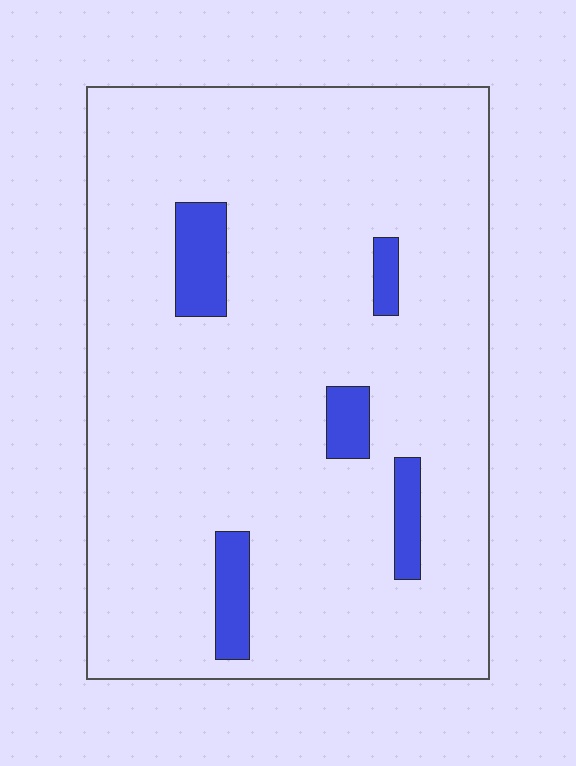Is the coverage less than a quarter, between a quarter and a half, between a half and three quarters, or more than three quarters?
Less than a quarter.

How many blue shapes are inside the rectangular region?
5.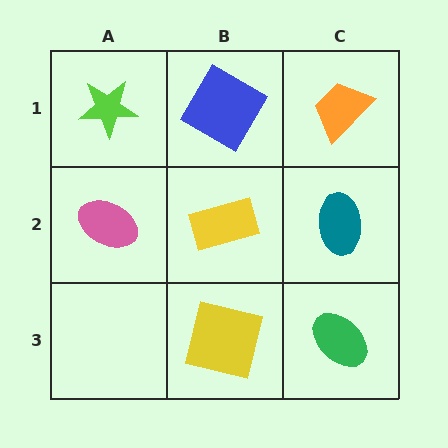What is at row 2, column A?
A pink ellipse.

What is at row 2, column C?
A teal ellipse.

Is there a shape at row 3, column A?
No, that cell is empty.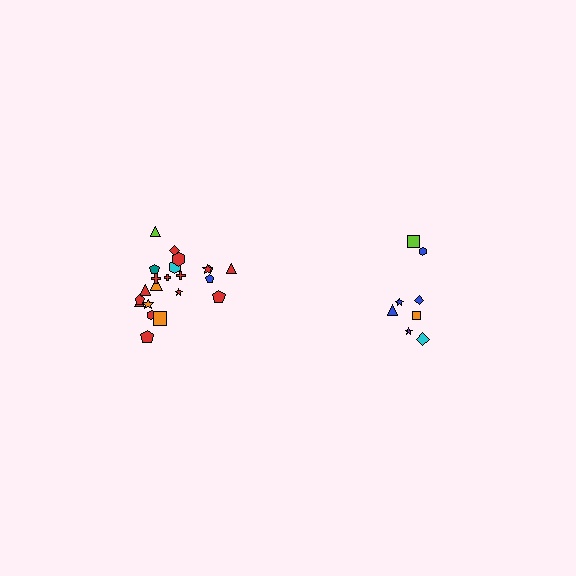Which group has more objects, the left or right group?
The left group.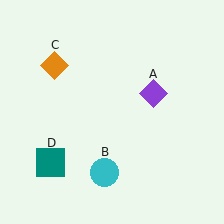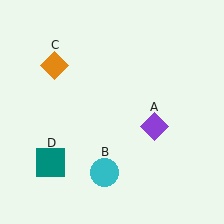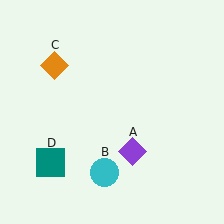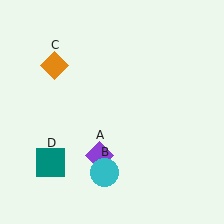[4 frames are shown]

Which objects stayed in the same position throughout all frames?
Cyan circle (object B) and orange diamond (object C) and teal square (object D) remained stationary.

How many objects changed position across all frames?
1 object changed position: purple diamond (object A).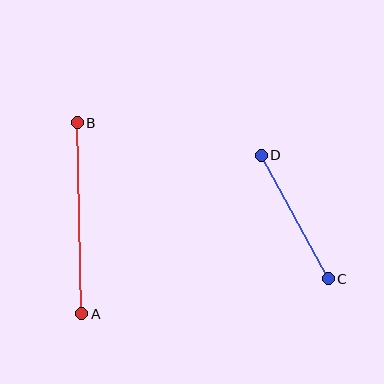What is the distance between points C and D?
The distance is approximately 140 pixels.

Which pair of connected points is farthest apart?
Points A and B are farthest apart.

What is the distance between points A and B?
The distance is approximately 191 pixels.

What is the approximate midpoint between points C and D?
The midpoint is at approximately (295, 217) pixels.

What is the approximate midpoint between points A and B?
The midpoint is at approximately (79, 218) pixels.